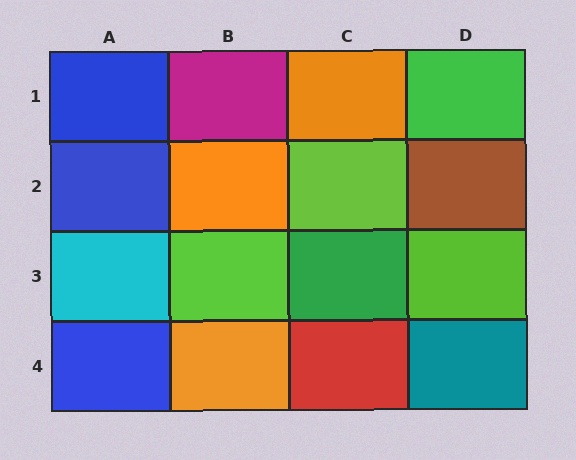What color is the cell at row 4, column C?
Red.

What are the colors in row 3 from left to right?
Cyan, lime, green, lime.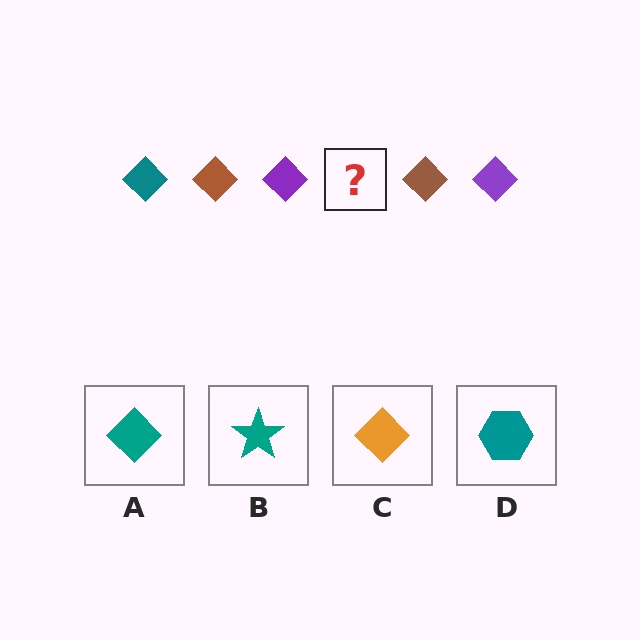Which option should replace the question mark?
Option A.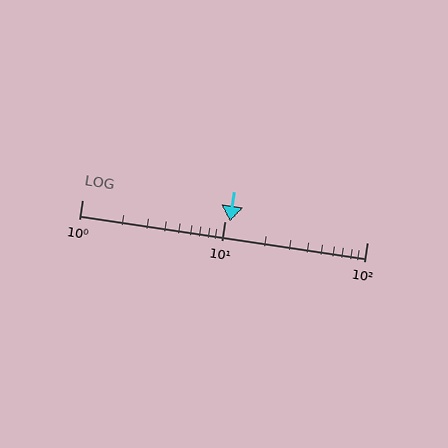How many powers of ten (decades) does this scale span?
The scale spans 2 decades, from 1 to 100.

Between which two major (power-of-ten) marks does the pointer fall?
The pointer is between 10 and 100.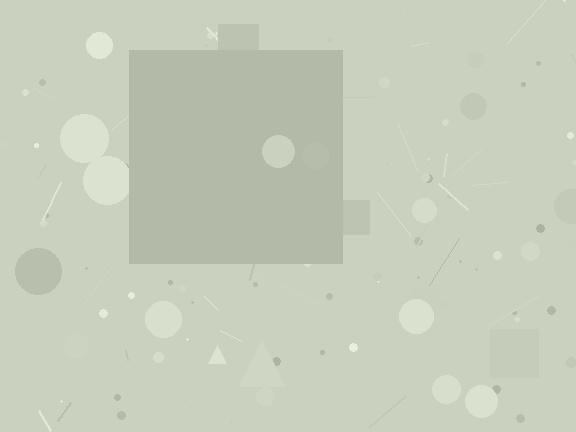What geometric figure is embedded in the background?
A square is embedded in the background.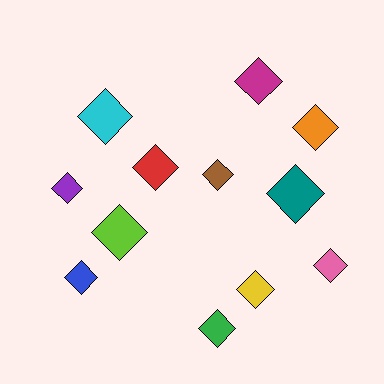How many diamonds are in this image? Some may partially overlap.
There are 12 diamonds.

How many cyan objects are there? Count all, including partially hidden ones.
There is 1 cyan object.